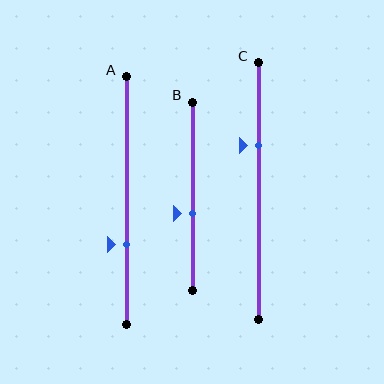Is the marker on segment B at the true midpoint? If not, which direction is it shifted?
No, the marker on segment B is shifted downward by about 9% of the segment length.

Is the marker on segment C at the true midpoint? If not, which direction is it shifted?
No, the marker on segment C is shifted upward by about 18% of the segment length.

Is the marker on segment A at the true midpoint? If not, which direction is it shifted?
No, the marker on segment A is shifted downward by about 18% of the segment length.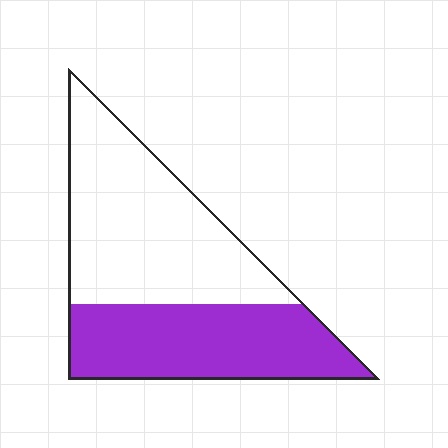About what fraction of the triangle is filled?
About two fifths (2/5).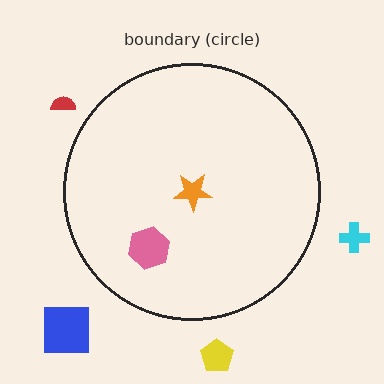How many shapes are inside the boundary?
2 inside, 4 outside.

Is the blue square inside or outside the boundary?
Outside.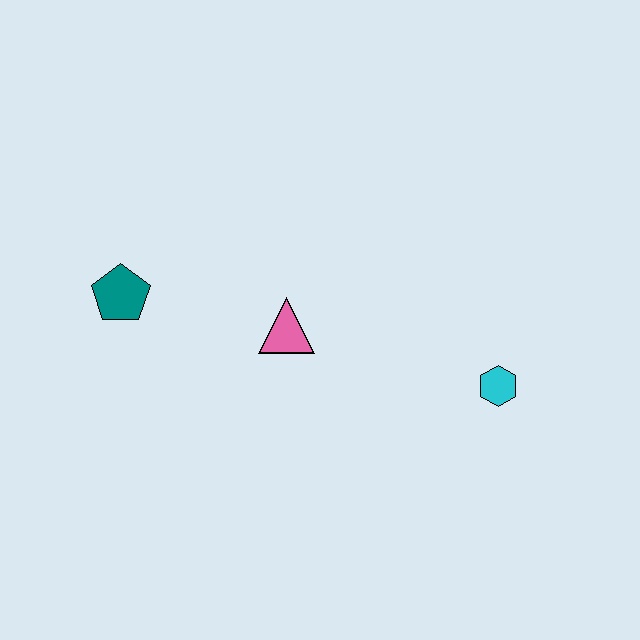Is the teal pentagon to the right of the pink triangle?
No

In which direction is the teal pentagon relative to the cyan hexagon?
The teal pentagon is to the left of the cyan hexagon.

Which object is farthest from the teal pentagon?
The cyan hexagon is farthest from the teal pentagon.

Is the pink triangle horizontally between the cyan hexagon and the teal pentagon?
Yes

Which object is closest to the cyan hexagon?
The pink triangle is closest to the cyan hexagon.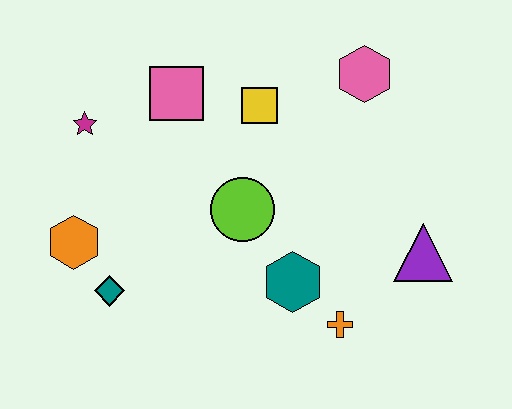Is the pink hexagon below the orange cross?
No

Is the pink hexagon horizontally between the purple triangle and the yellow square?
Yes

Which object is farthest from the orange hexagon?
The purple triangle is farthest from the orange hexagon.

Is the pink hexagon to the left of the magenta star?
No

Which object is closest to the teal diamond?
The orange hexagon is closest to the teal diamond.